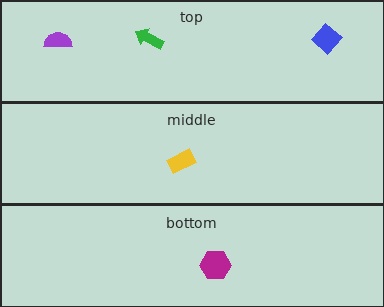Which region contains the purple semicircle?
The top region.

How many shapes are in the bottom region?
1.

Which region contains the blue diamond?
The top region.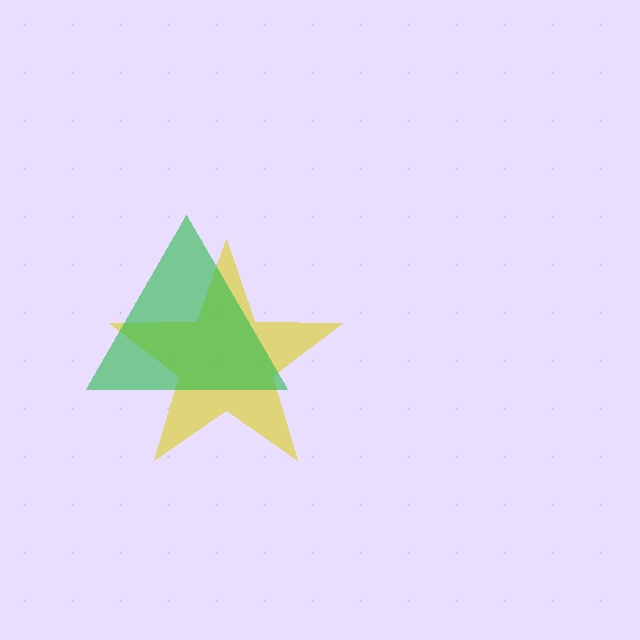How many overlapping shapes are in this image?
There are 2 overlapping shapes in the image.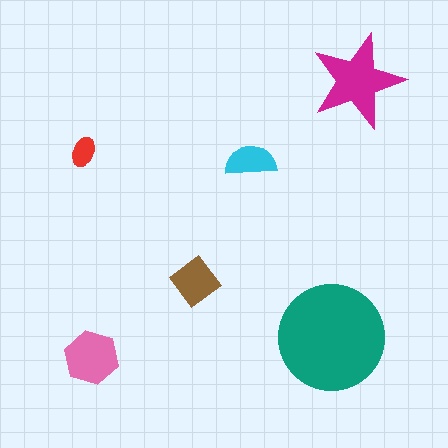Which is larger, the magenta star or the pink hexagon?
The magenta star.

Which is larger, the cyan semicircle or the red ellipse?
The cyan semicircle.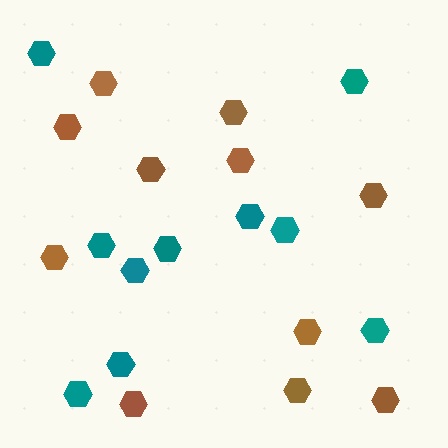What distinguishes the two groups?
There are 2 groups: one group of teal hexagons (10) and one group of brown hexagons (11).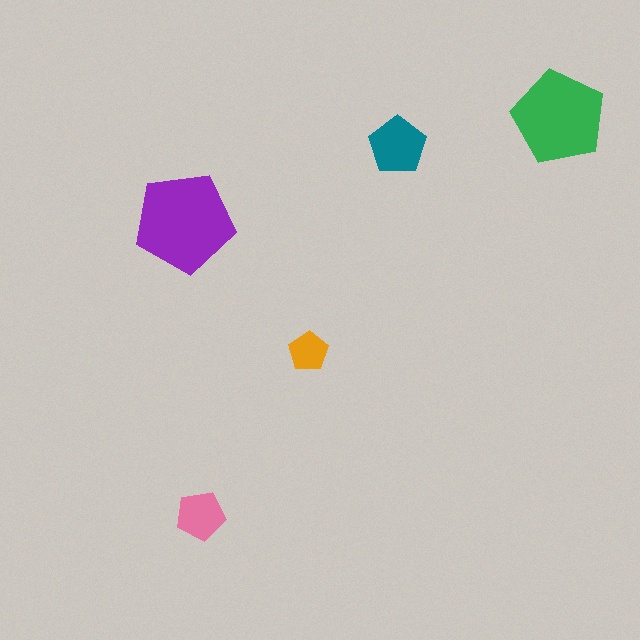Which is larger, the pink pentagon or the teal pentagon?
The teal one.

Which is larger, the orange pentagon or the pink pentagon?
The pink one.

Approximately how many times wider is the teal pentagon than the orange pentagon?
About 1.5 times wider.